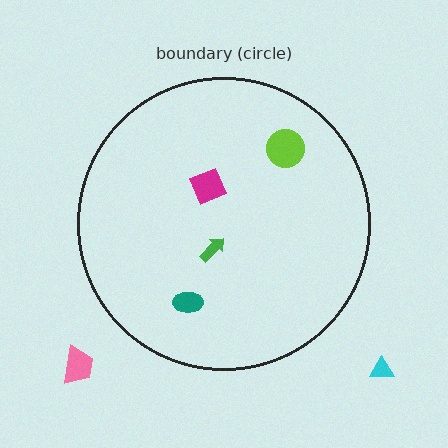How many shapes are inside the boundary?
4 inside, 2 outside.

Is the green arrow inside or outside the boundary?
Inside.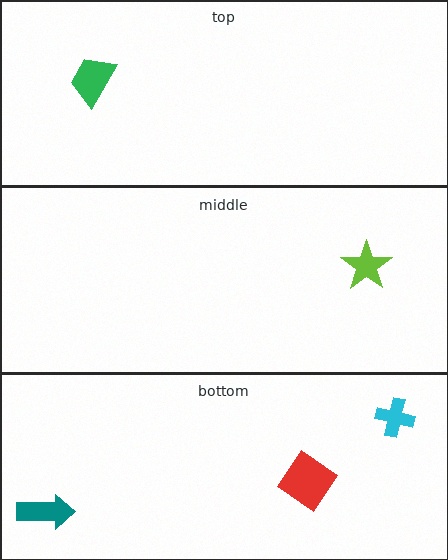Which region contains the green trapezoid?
The top region.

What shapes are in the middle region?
The lime star.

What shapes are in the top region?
The green trapezoid.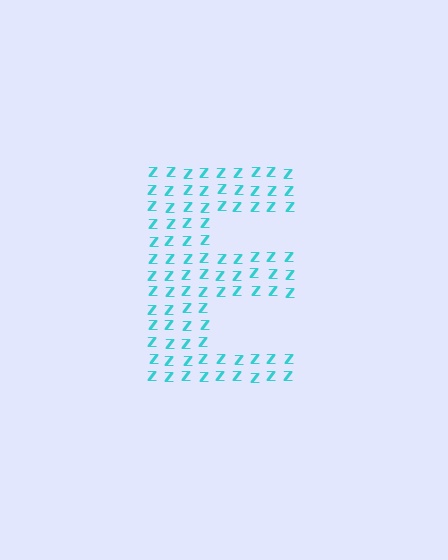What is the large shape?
The large shape is the letter E.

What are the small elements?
The small elements are letter Z's.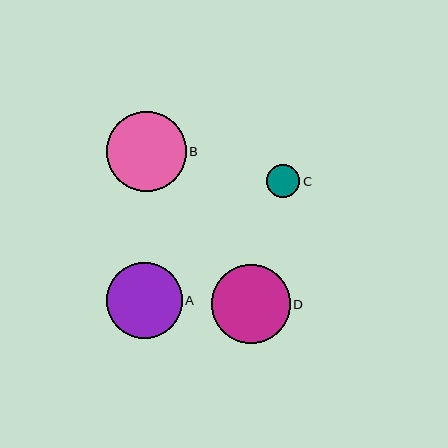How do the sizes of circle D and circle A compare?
Circle D and circle A are approximately the same size.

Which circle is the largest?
Circle B is the largest with a size of approximately 80 pixels.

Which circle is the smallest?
Circle C is the smallest with a size of approximately 33 pixels.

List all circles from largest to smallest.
From largest to smallest: B, D, A, C.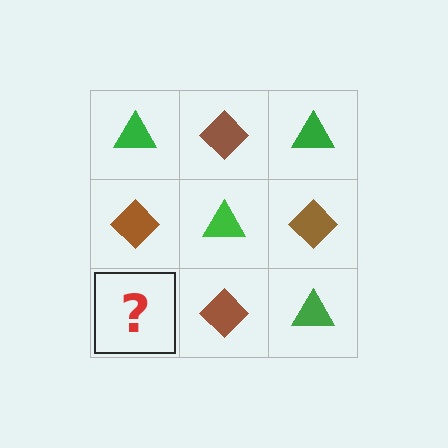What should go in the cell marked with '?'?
The missing cell should contain a green triangle.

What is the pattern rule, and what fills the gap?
The rule is that it alternates green triangle and brown diamond in a checkerboard pattern. The gap should be filled with a green triangle.